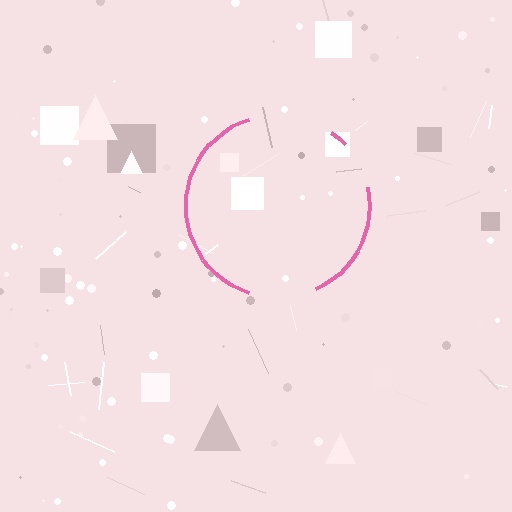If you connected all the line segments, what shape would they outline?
They would outline a circle.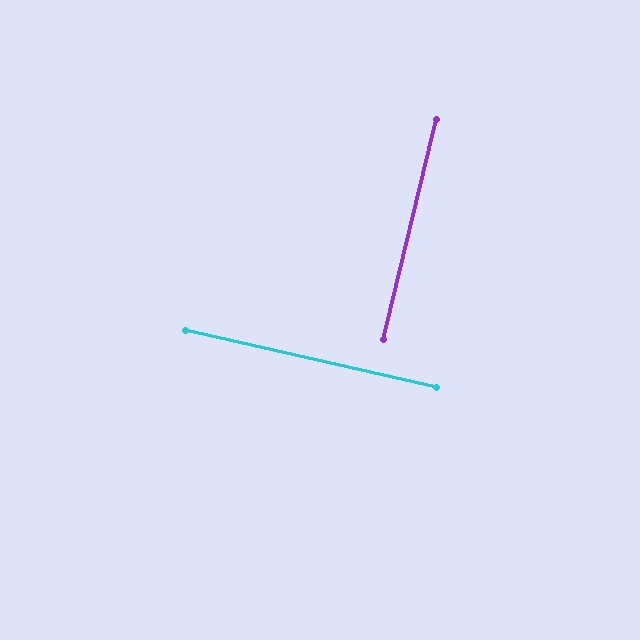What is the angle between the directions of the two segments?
Approximately 89 degrees.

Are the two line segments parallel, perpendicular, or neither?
Perpendicular — they meet at approximately 89°.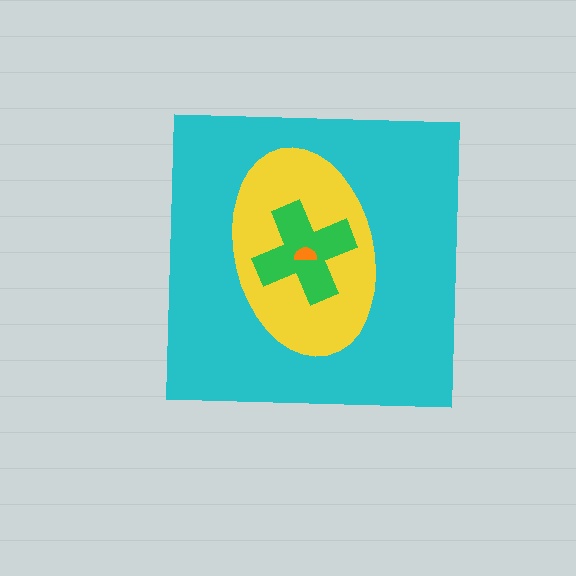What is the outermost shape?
The cyan square.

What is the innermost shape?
The orange semicircle.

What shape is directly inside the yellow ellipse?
The green cross.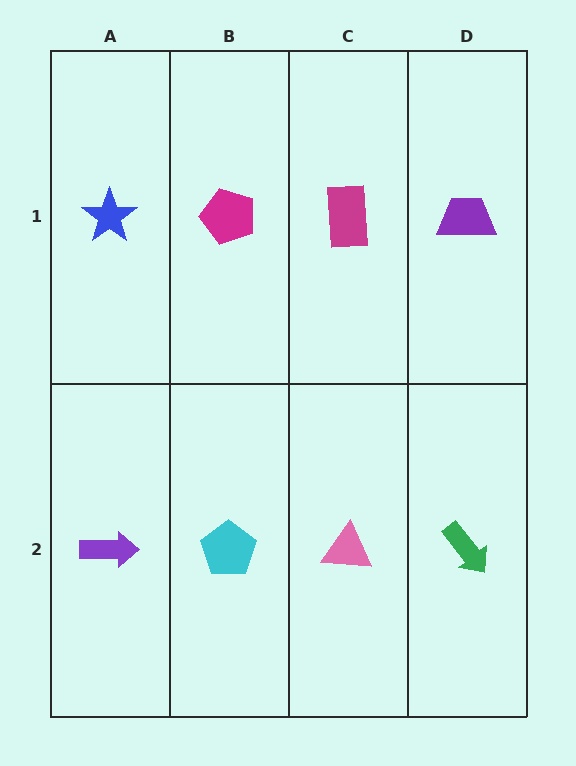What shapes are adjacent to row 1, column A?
A purple arrow (row 2, column A), a magenta pentagon (row 1, column B).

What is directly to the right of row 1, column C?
A purple trapezoid.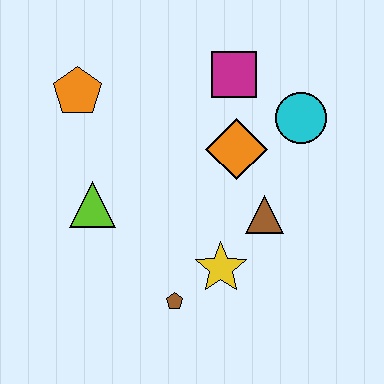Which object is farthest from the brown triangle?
The orange pentagon is farthest from the brown triangle.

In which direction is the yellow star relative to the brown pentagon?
The yellow star is to the right of the brown pentagon.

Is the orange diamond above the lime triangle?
Yes